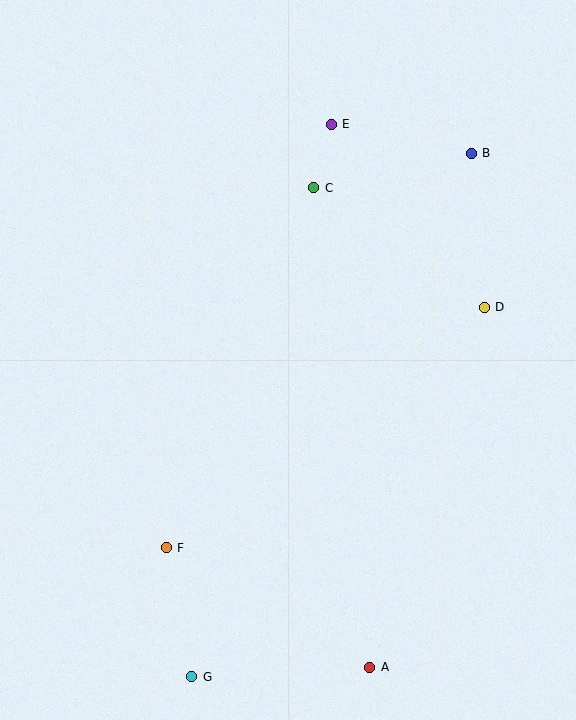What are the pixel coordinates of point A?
Point A is at (370, 667).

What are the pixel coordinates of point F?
Point F is at (166, 548).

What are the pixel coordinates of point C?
Point C is at (314, 188).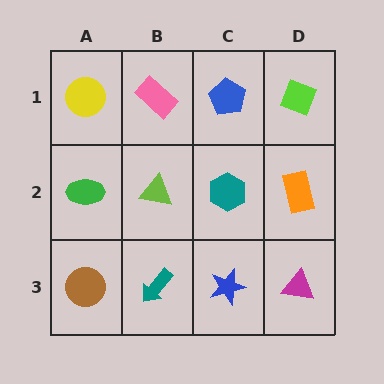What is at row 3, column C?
A blue star.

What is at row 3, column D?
A magenta triangle.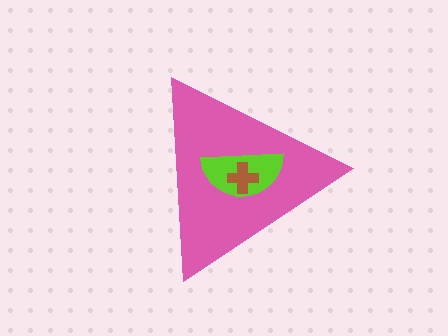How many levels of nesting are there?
3.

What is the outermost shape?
The pink triangle.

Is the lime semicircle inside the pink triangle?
Yes.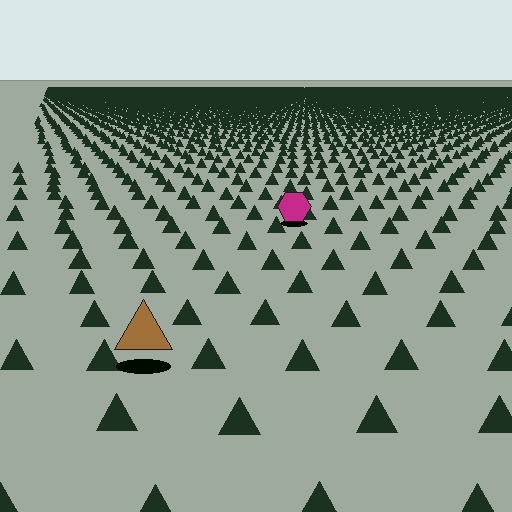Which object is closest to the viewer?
The brown triangle is closest. The texture marks near it are larger and more spread out.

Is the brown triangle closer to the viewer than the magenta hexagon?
Yes. The brown triangle is closer — you can tell from the texture gradient: the ground texture is coarser near it.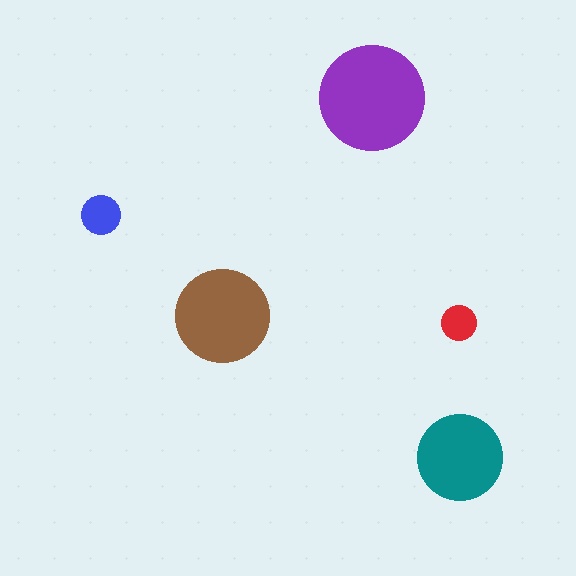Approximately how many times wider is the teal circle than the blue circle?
About 2 times wider.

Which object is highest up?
The purple circle is topmost.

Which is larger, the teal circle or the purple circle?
The purple one.